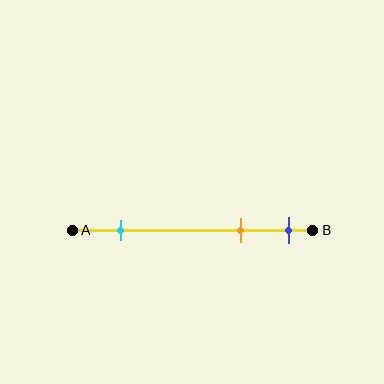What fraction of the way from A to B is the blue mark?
The blue mark is approximately 90% (0.9) of the way from A to B.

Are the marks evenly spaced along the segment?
No, the marks are not evenly spaced.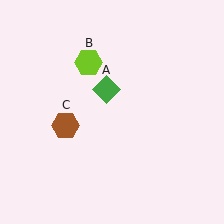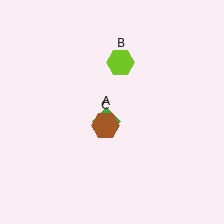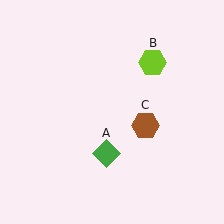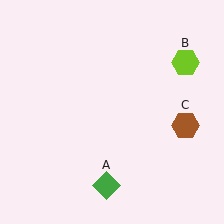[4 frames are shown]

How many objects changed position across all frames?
3 objects changed position: green diamond (object A), lime hexagon (object B), brown hexagon (object C).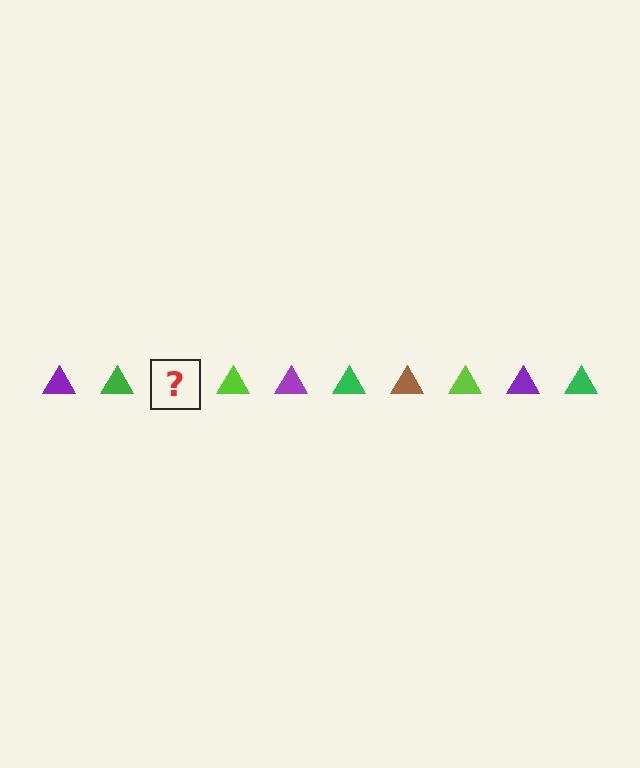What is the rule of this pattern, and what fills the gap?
The rule is that the pattern cycles through purple, green, brown, lime triangles. The gap should be filled with a brown triangle.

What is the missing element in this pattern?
The missing element is a brown triangle.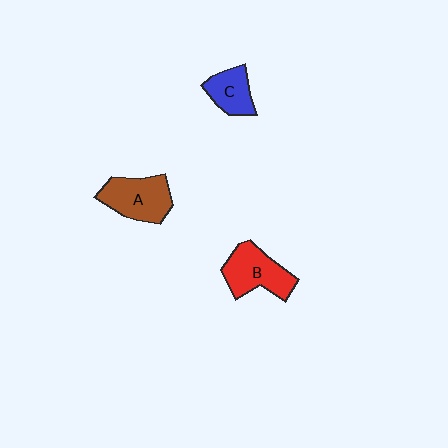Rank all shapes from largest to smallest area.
From largest to smallest: A (brown), B (red), C (blue).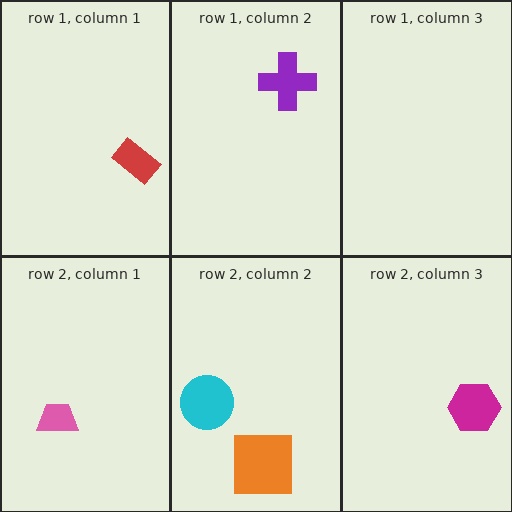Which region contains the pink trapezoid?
The row 2, column 1 region.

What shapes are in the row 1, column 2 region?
The purple cross.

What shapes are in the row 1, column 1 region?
The red rectangle.